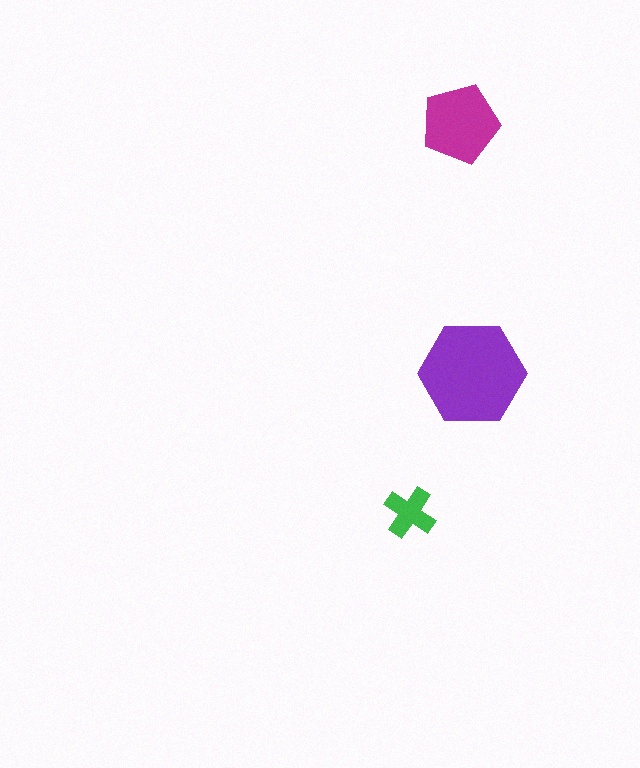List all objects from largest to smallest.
The purple hexagon, the magenta pentagon, the green cross.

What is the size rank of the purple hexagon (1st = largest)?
1st.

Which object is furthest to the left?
The green cross is leftmost.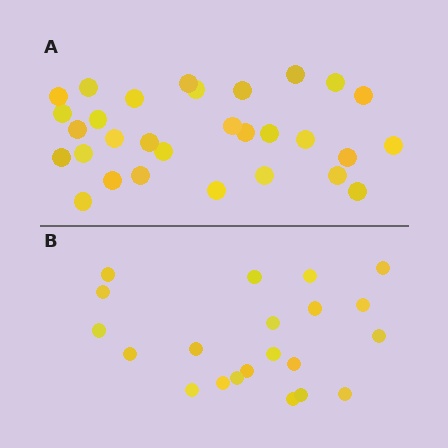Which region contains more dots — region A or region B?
Region A (the top region) has more dots.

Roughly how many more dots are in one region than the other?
Region A has roughly 8 or so more dots than region B.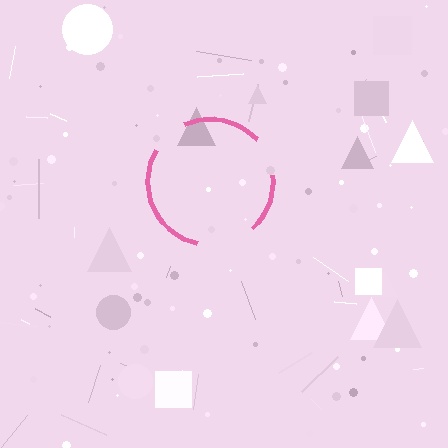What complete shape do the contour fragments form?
The contour fragments form a circle.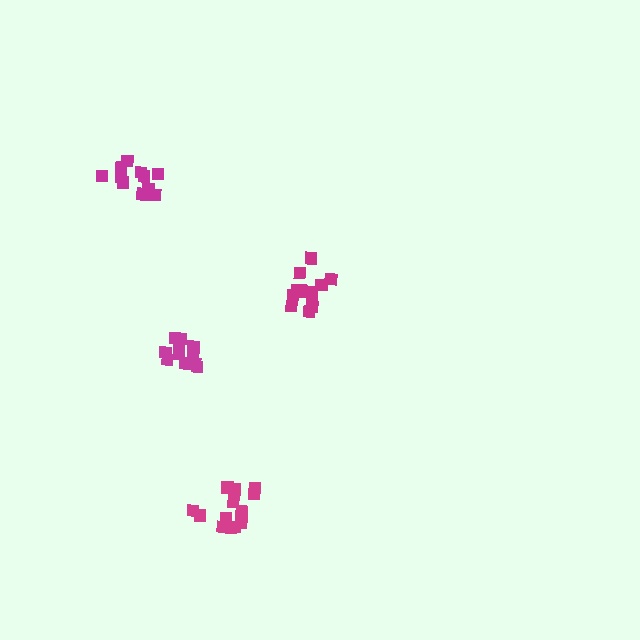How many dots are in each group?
Group 1: 12 dots, Group 2: 11 dots, Group 3: 14 dots, Group 4: 13 dots (50 total).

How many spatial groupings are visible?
There are 4 spatial groupings.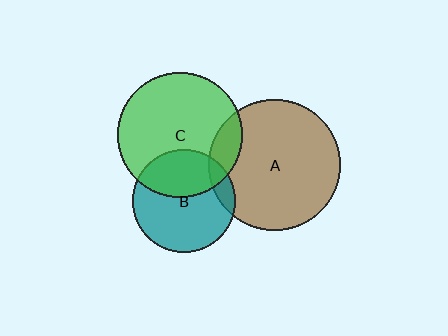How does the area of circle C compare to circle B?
Approximately 1.5 times.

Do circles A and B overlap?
Yes.